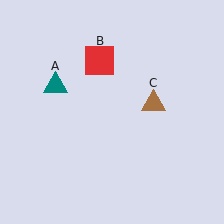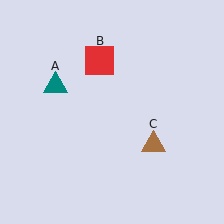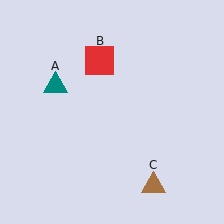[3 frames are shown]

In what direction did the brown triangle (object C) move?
The brown triangle (object C) moved down.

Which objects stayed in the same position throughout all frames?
Teal triangle (object A) and red square (object B) remained stationary.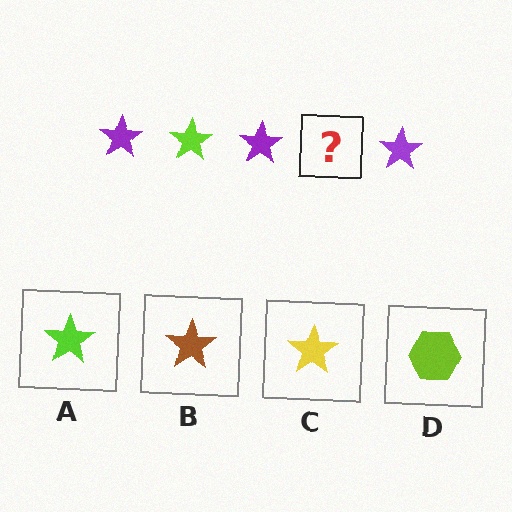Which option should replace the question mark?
Option A.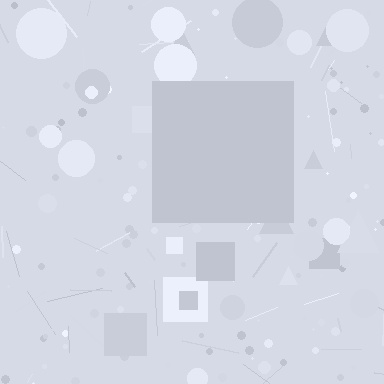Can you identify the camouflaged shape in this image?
The camouflaged shape is a square.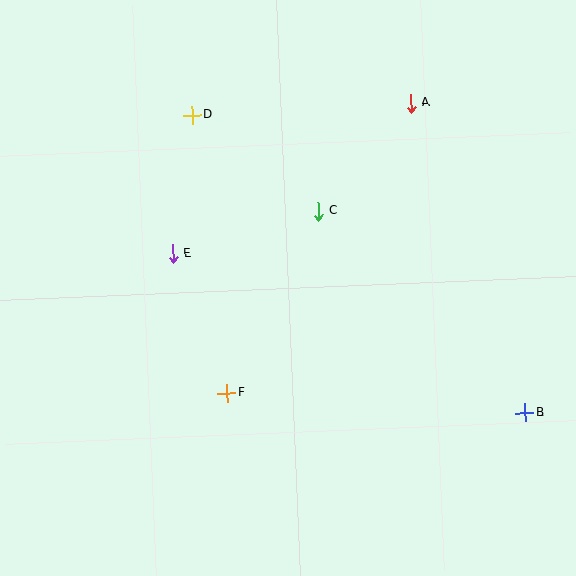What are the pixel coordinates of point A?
Point A is at (411, 103).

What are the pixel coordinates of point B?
Point B is at (525, 413).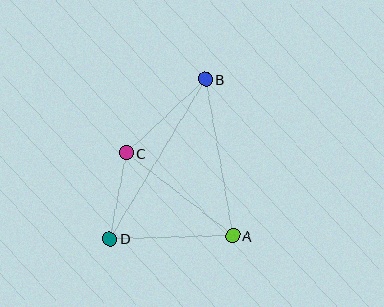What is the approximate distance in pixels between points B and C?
The distance between B and C is approximately 108 pixels.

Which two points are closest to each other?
Points C and D are closest to each other.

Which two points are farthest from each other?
Points B and D are farthest from each other.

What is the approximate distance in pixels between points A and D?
The distance between A and D is approximately 123 pixels.